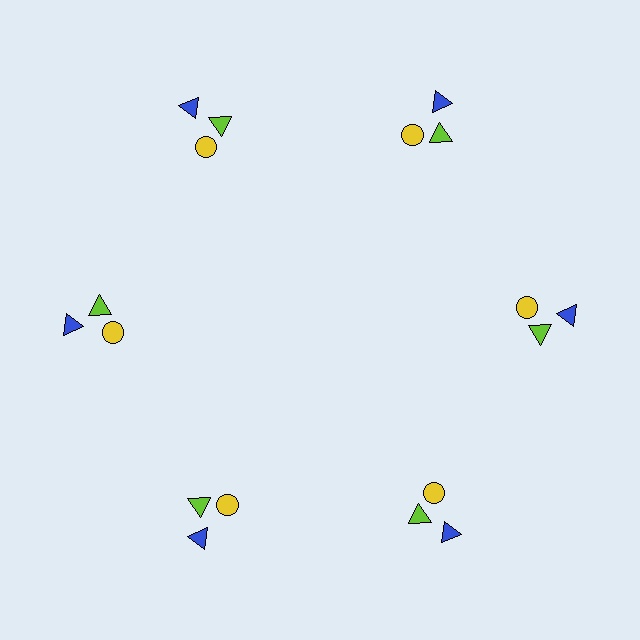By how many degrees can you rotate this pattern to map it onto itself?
The pattern maps onto itself every 60 degrees of rotation.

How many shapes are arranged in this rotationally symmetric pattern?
There are 18 shapes, arranged in 6 groups of 3.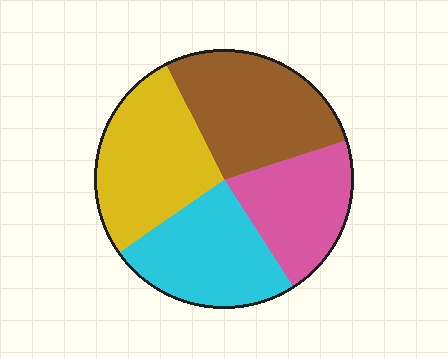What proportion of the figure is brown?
Brown covers roughly 30% of the figure.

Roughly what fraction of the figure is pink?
Pink takes up less than a quarter of the figure.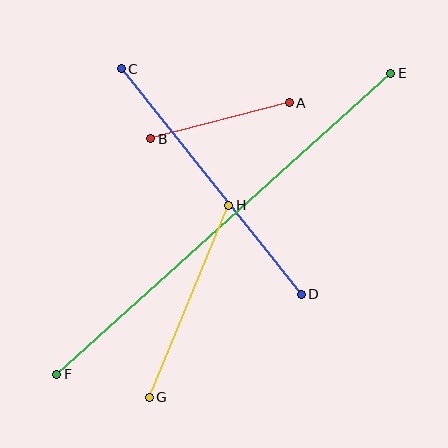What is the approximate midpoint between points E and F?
The midpoint is at approximately (224, 224) pixels.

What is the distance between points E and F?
The distance is approximately 450 pixels.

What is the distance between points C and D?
The distance is approximately 288 pixels.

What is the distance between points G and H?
The distance is approximately 208 pixels.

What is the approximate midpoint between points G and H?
The midpoint is at approximately (189, 301) pixels.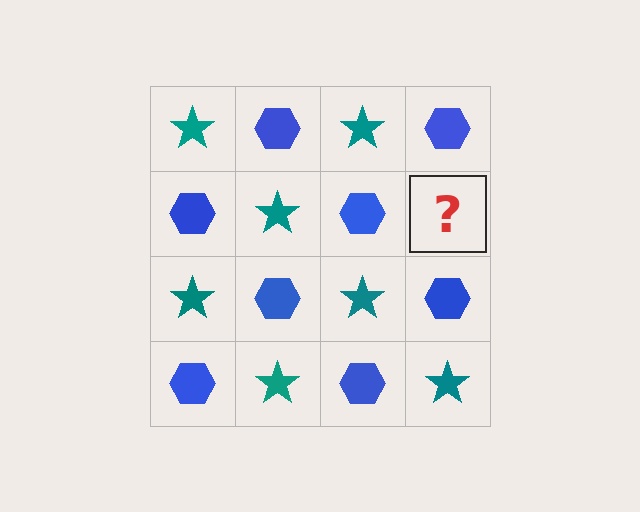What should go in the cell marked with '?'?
The missing cell should contain a teal star.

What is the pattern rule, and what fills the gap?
The rule is that it alternates teal star and blue hexagon in a checkerboard pattern. The gap should be filled with a teal star.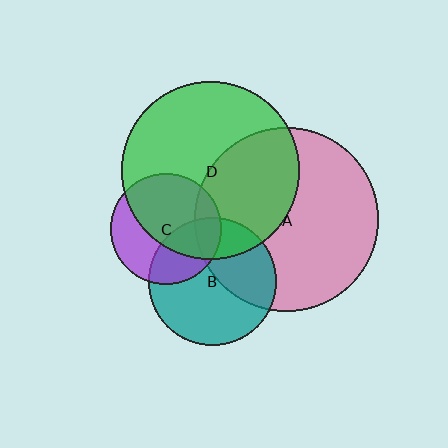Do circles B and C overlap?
Yes.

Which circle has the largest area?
Circle A (pink).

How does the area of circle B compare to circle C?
Approximately 1.3 times.